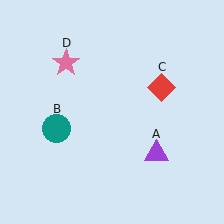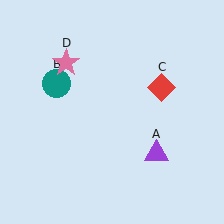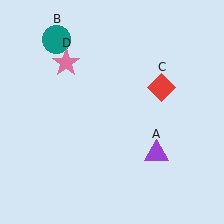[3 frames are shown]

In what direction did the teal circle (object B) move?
The teal circle (object B) moved up.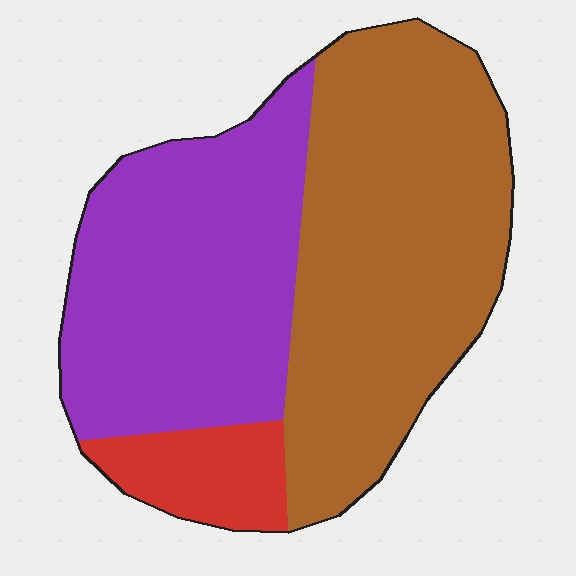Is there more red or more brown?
Brown.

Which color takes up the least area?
Red, at roughly 10%.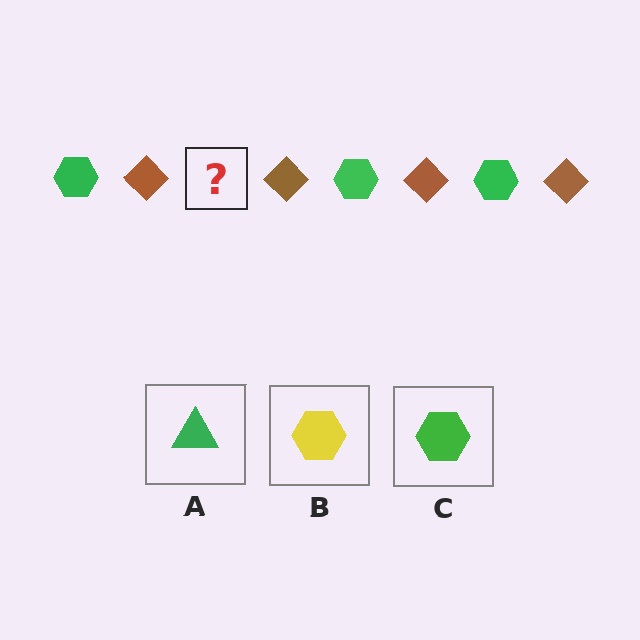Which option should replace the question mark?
Option C.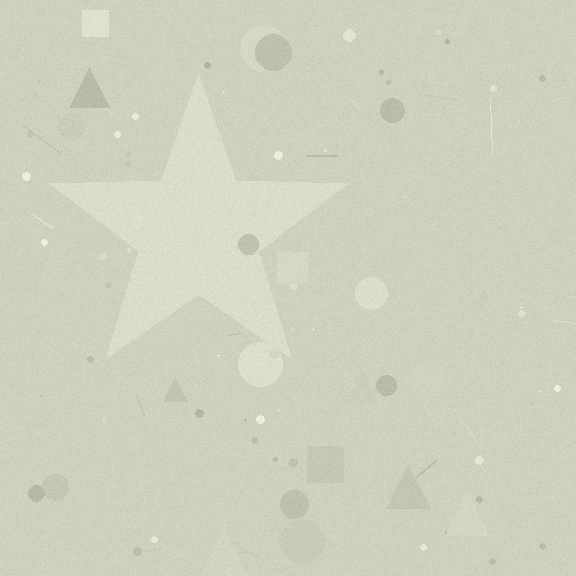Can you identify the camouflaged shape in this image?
The camouflaged shape is a star.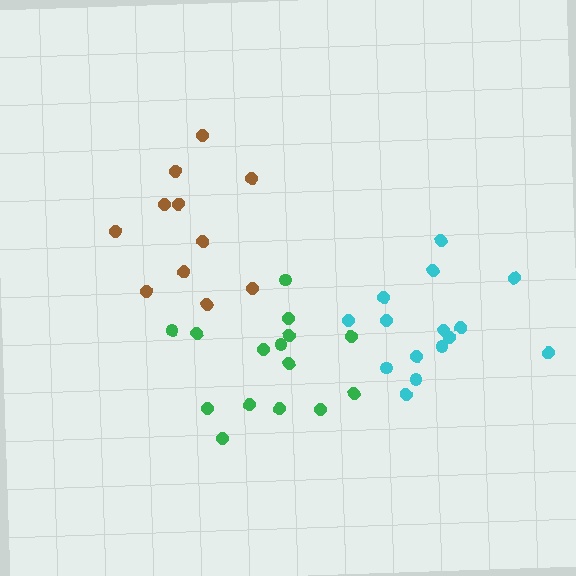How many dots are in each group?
Group 1: 11 dots, Group 2: 15 dots, Group 3: 15 dots (41 total).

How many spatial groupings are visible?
There are 3 spatial groupings.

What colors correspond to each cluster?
The clusters are colored: brown, cyan, green.